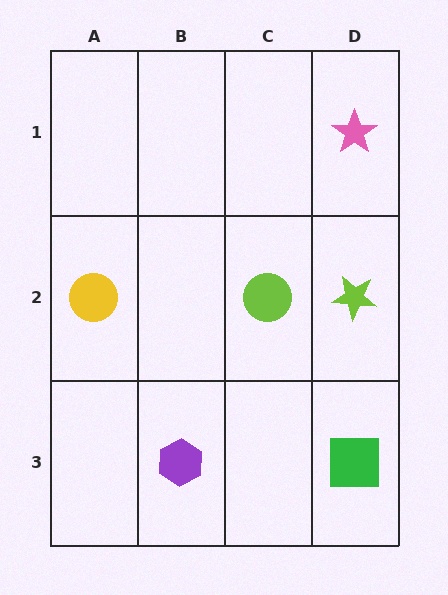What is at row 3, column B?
A purple hexagon.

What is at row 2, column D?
A lime star.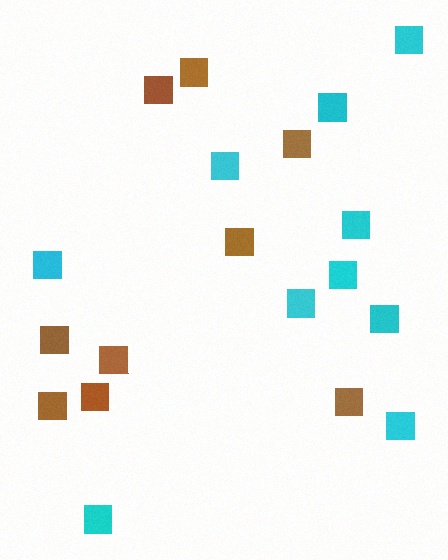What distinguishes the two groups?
There are 2 groups: one group of brown squares (9) and one group of cyan squares (10).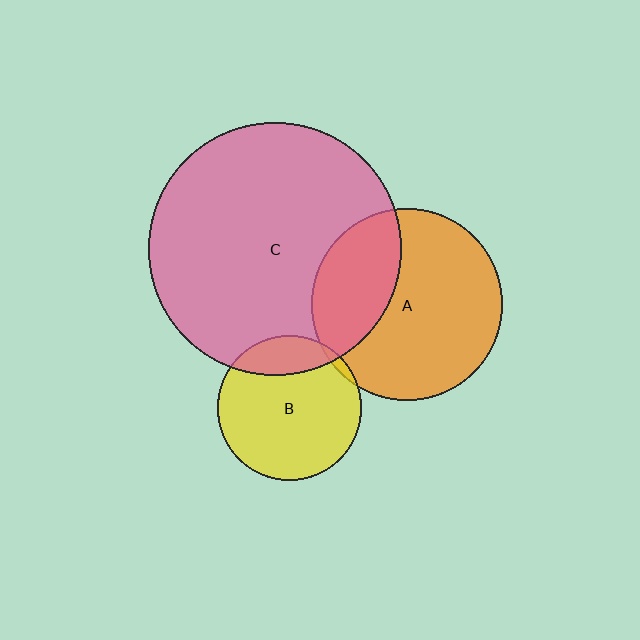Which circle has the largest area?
Circle C (pink).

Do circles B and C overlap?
Yes.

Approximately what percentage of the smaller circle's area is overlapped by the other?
Approximately 20%.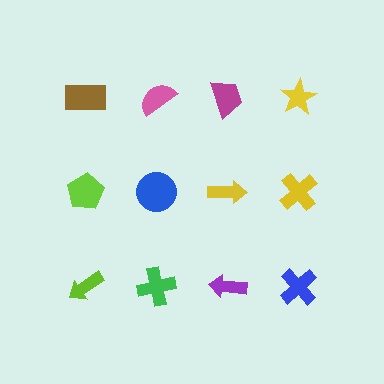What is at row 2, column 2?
A blue circle.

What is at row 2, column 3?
A yellow arrow.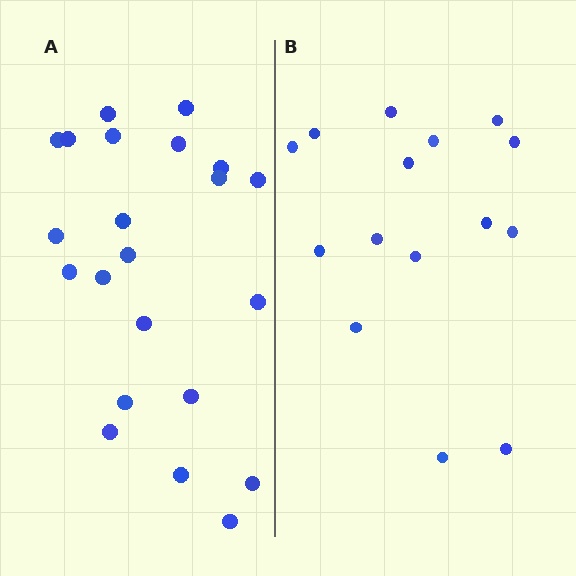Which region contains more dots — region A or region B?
Region A (the left region) has more dots.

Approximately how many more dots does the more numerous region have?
Region A has roughly 8 or so more dots than region B.